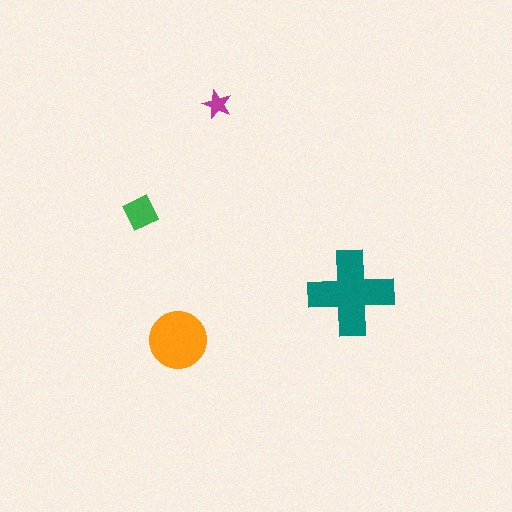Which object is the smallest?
The magenta star.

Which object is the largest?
The teal cross.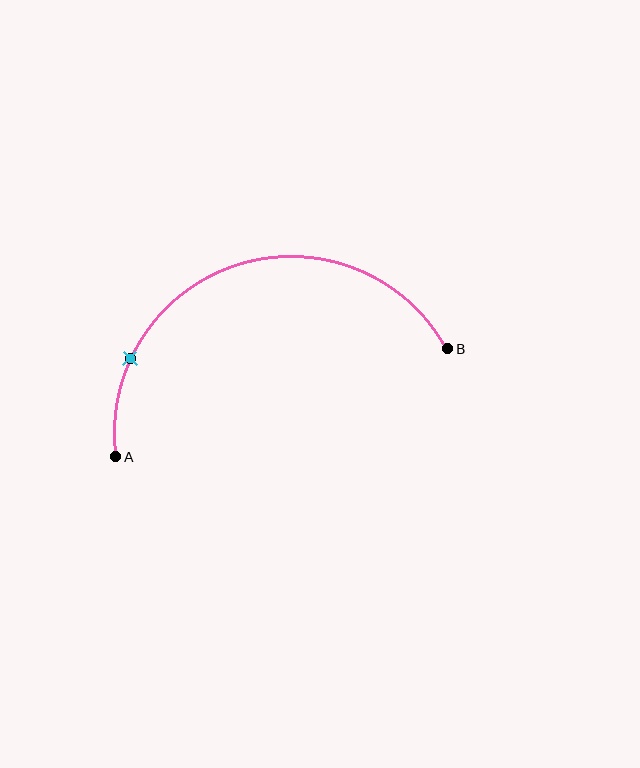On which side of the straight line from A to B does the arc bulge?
The arc bulges above the straight line connecting A and B.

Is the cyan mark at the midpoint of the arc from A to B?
No. The cyan mark lies on the arc but is closer to endpoint A. The arc midpoint would be at the point on the curve equidistant along the arc from both A and B.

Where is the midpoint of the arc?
The arc midpoint is the point on the curve farthest from the straight line joining A and B. It sits above that line.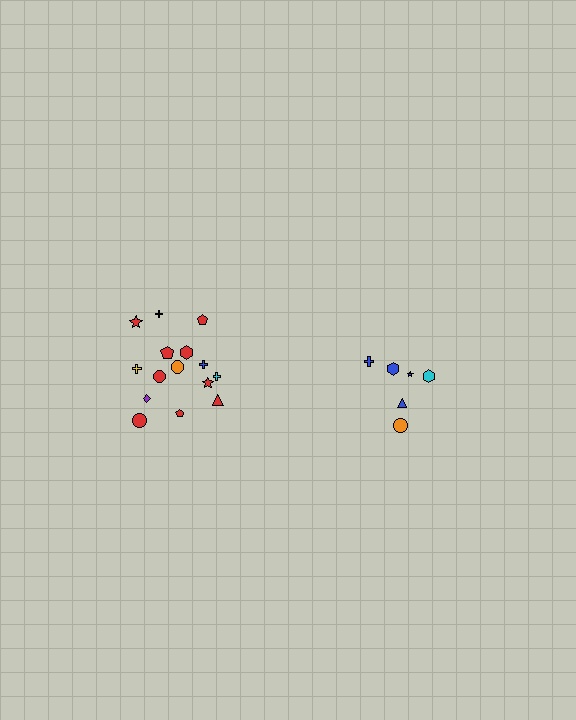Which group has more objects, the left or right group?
The left group.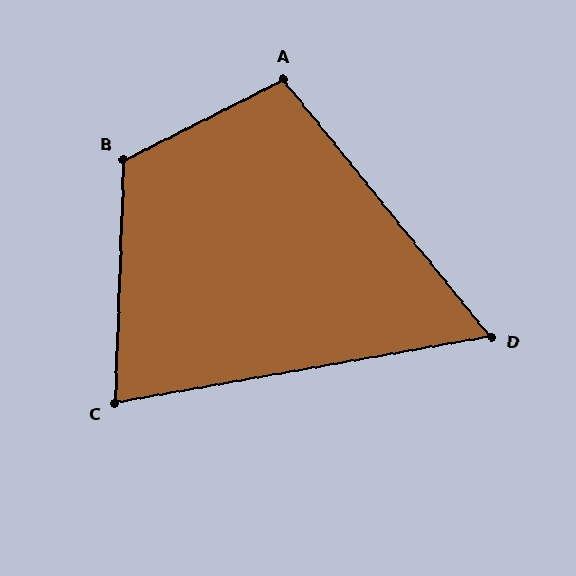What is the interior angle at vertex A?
Approximately 102 degrees (obtuse).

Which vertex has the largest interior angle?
B, at approximately 119 degrees.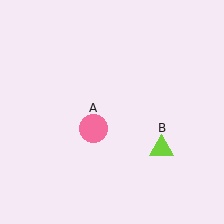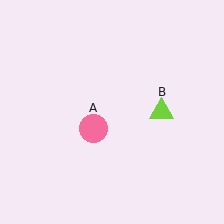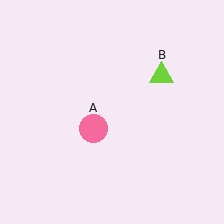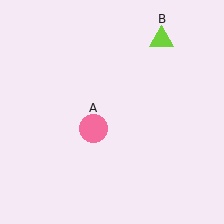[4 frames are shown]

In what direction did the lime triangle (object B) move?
The lime triangle (object B) moved up.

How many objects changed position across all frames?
1 object changed position: lime triangle (object B).